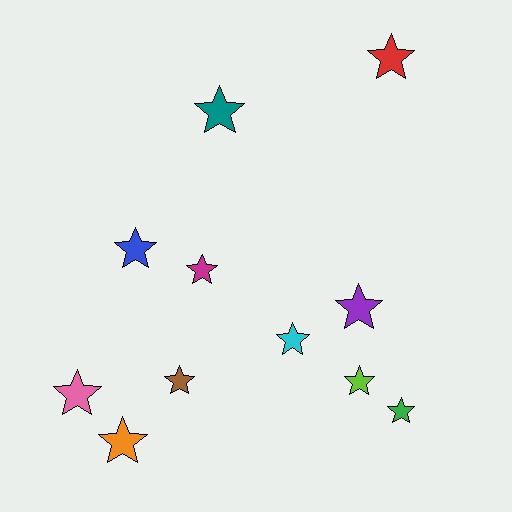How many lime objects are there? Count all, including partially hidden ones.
There is 1 lime object.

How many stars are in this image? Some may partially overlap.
There are 11 stars.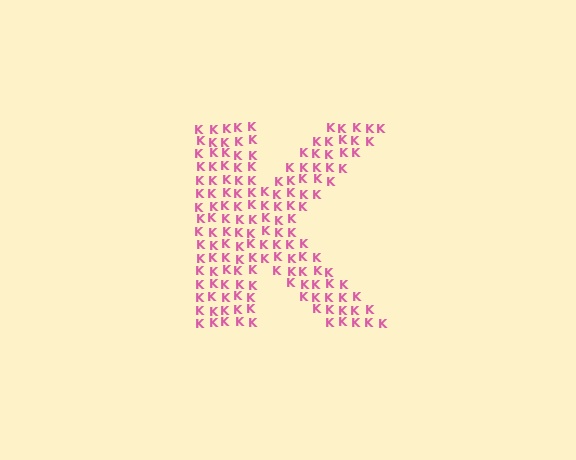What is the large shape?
The large shape is the letter K.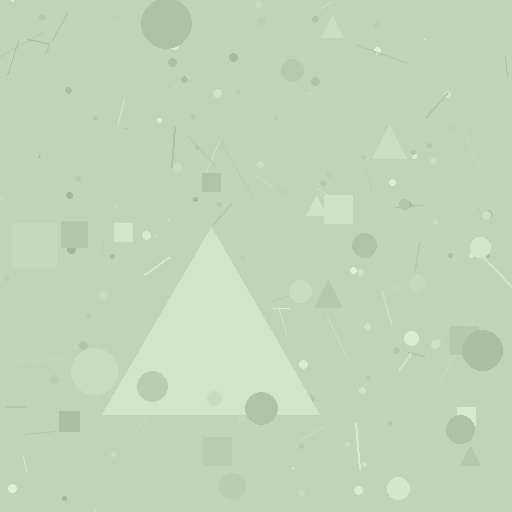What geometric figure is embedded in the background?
A triangle is embedded in the background.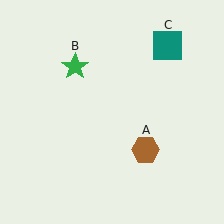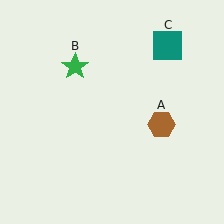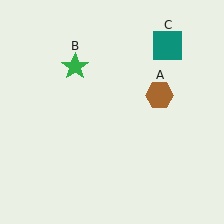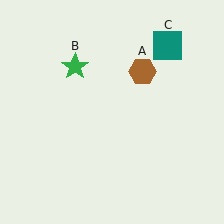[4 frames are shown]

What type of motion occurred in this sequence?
The brown hexagon (object A) rotated counterclockwise around the center of the scene.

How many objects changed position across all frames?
1 object changed position: brown hexagon (object A).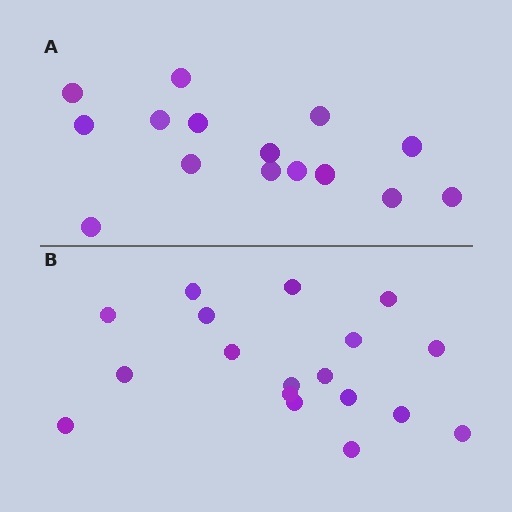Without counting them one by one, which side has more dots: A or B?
Region B (the bottom region) has more dots.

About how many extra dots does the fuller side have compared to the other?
Region B has just a few more — roughly 2 or 3 more dots than region A.